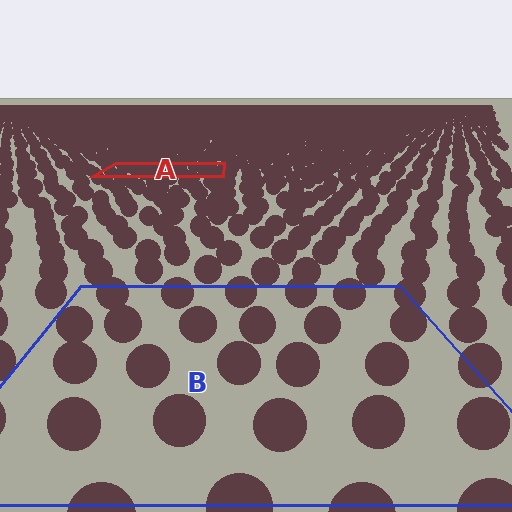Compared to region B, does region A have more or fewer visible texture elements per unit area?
Region A has more texture elements per unit area — they are packed more densely because it is farther away.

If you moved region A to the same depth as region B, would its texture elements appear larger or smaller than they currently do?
They would appear larger. At a closer depth, the same texture elements are projected at a bigger on-screen size.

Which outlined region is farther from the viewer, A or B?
Region A is farther from the viewer — the texture elements inside it appear smaller and more densely packed.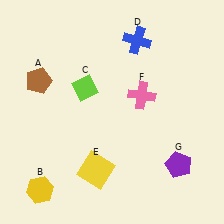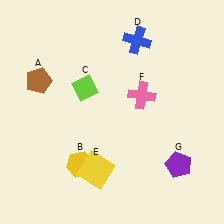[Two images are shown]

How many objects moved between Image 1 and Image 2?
1 object moved between the two images.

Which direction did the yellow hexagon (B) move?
The yellow hexagon (B) moved right.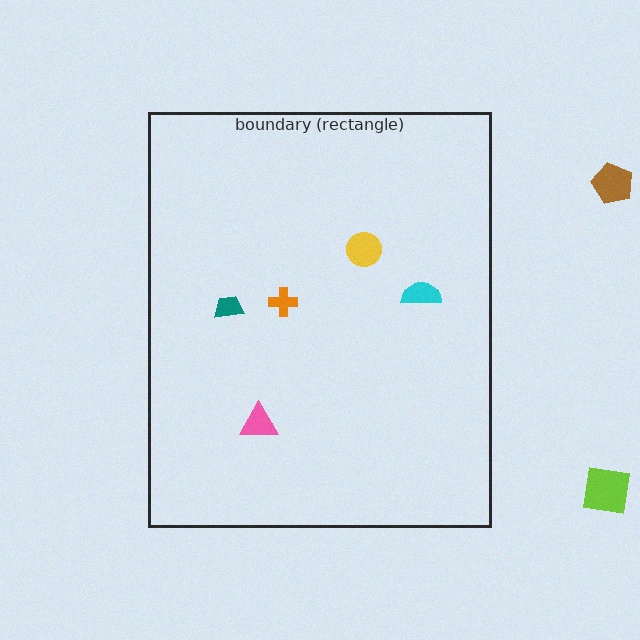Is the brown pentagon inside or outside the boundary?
Outside.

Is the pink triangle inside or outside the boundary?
Inside.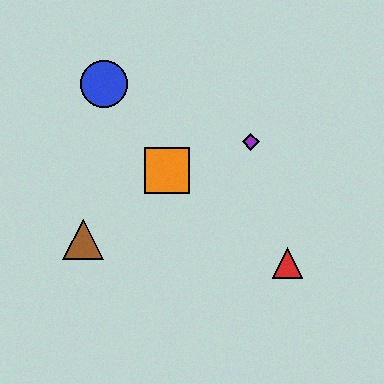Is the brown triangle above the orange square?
No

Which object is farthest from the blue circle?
The red triangle is farthest from the blue circle.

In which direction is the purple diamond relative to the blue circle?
The purple diamond is to the right of the blue circle.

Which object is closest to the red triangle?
The purple diamond is closest to the red triangle.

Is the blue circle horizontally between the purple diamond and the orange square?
No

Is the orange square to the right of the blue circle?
Yes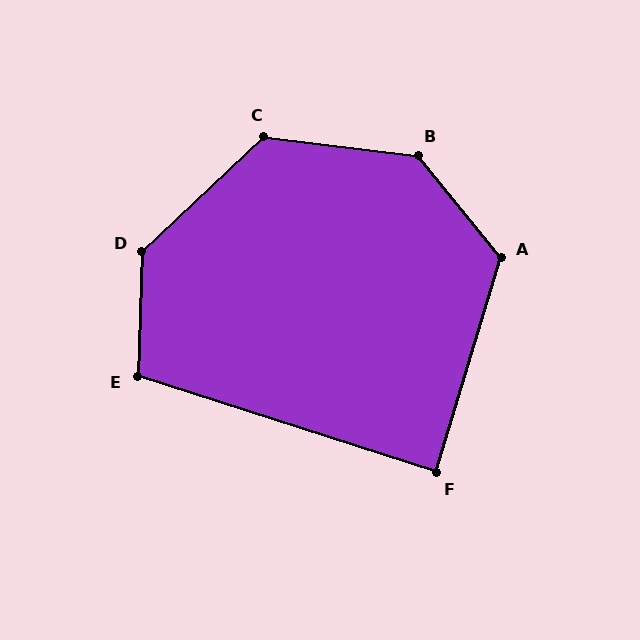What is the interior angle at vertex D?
Approximately 135 degrees (obtuse).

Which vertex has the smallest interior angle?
F, at approximately 89 degrees.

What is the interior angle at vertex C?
Approximately 130 degrees (obtuse).